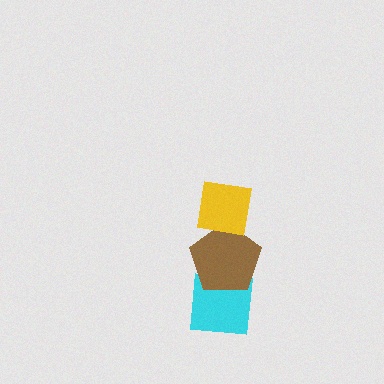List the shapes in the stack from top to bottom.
From top to bottom: the yellow square, the brown pentagon, the cyan square.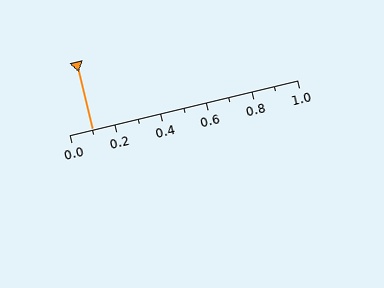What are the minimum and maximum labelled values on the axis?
The axis runs from 0.0 to 1.0.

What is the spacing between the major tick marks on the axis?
The major ticks are spaced 0.2 apart.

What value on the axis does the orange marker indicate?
The marker indicates approximately 0.1.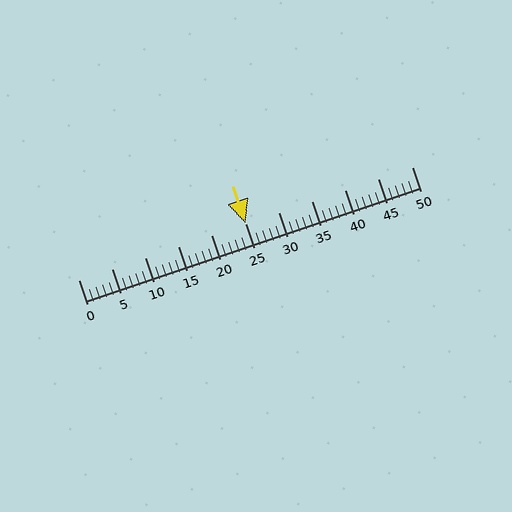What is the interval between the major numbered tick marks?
The major tick marks are spaced 5 units apart.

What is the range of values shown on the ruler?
The ruler shows values from 0 to 50.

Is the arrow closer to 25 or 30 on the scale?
The arrow is closer to 25.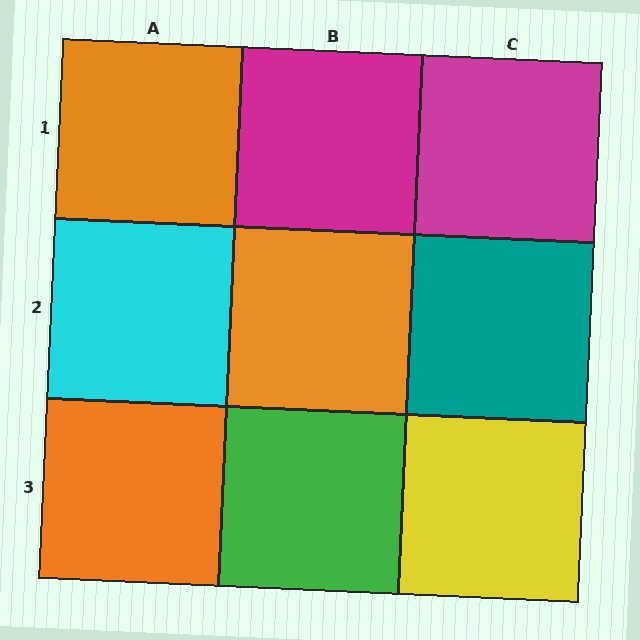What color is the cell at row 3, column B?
Green.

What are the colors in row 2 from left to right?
Cyan, orange, teal.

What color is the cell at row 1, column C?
Magenta.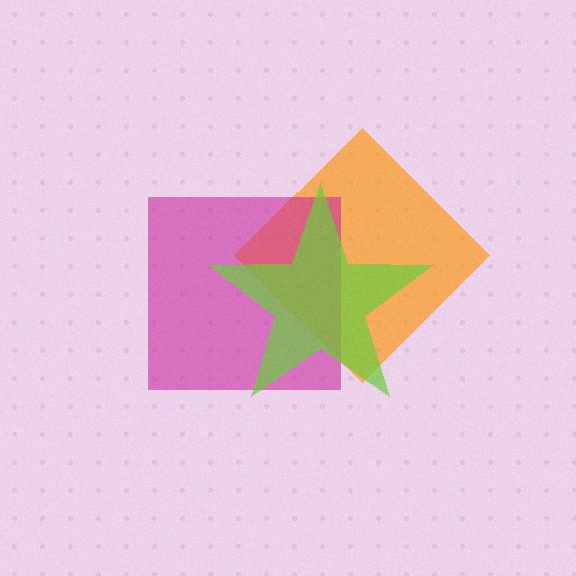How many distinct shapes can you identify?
There are 3 distinct shapes: an orange diamond, a magenta square, a lime star.